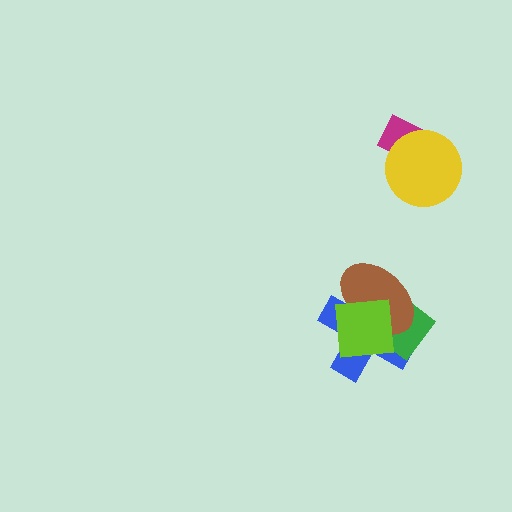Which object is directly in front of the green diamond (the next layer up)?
The brown ellipse is directly in front of the green diamond.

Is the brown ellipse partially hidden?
Yes, it is partially covered by another shape.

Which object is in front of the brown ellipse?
The lime square is in front of the brown ellipse.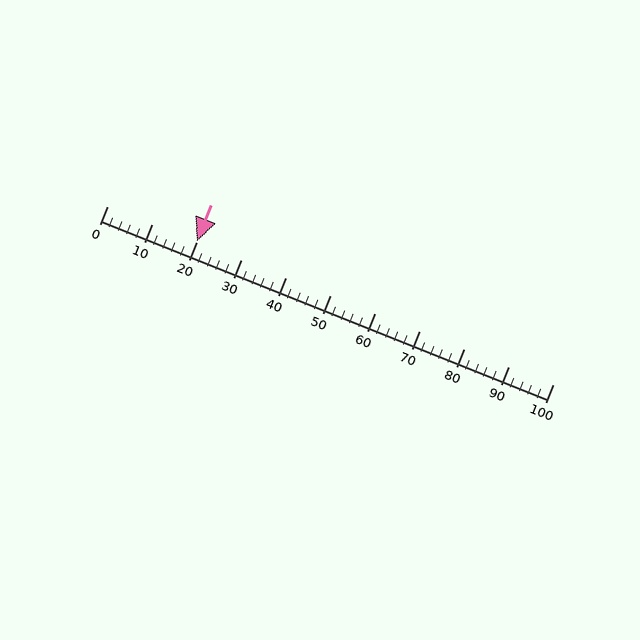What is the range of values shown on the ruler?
The ruler shows values from 0 to 100.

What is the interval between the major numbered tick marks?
The major tick marks are spaced 10 units apart.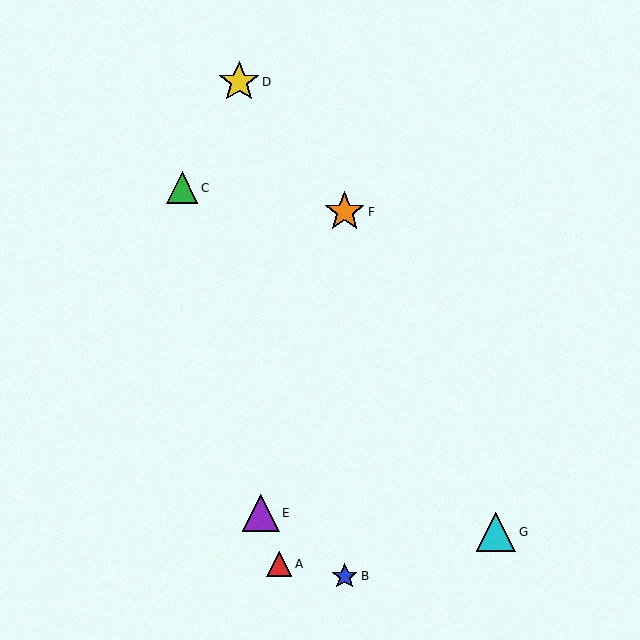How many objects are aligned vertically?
2 objects (B, F) are aligned vertically.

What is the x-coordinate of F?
Object F is at x≈345.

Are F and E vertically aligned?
No, F is at x≈345 and E is at x≈261.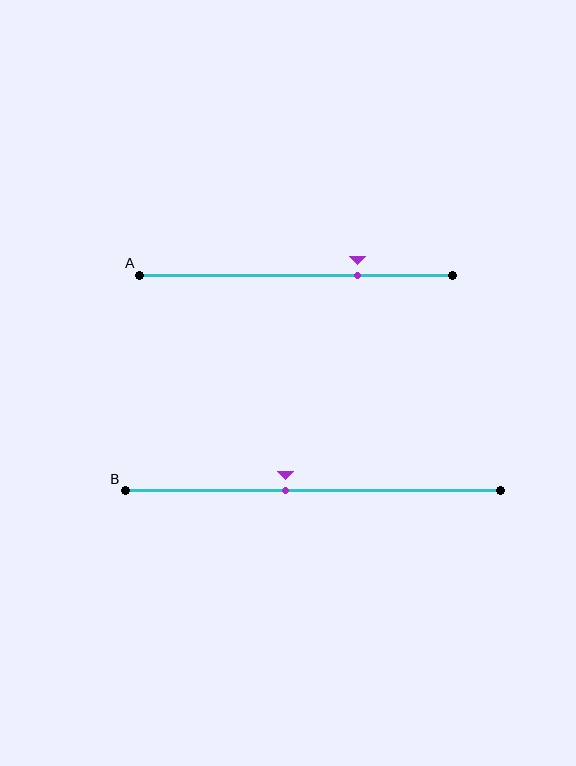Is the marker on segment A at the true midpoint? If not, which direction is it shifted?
No, the marker on segment A is shifted to the right by about 20% of the segment length.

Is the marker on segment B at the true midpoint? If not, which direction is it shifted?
No, the marker on segment B is shifted to the left by about 7% of the segment length.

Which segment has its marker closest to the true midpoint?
Segment B has its marker closest to the true midpoint.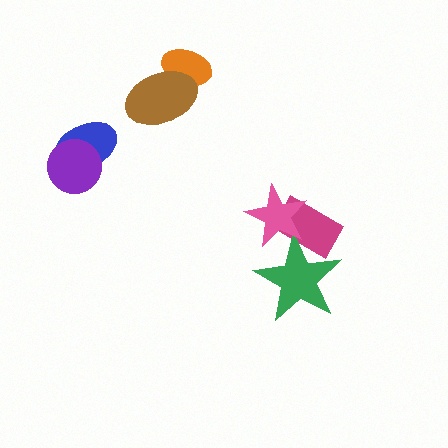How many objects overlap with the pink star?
2 objects overlap with the pink star.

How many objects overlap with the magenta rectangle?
2 objects overlap with the magenta rectangle.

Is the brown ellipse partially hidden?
No, no other shape covers it.